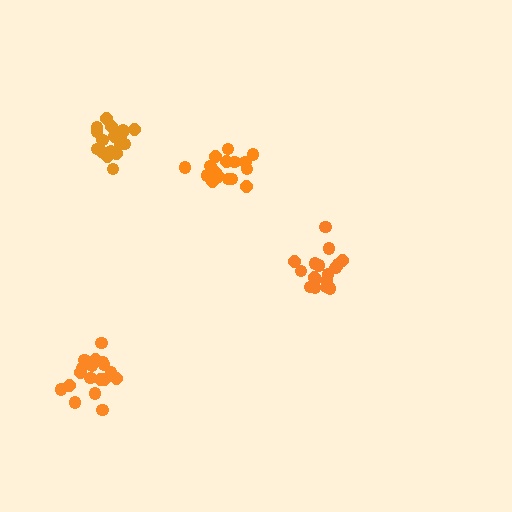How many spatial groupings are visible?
There are 4 spatial groupings.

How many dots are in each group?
Group 1: 18 dots, Group 2: 21 dots, Group 3: 18 dots, Group 4: 16 dots (73 total).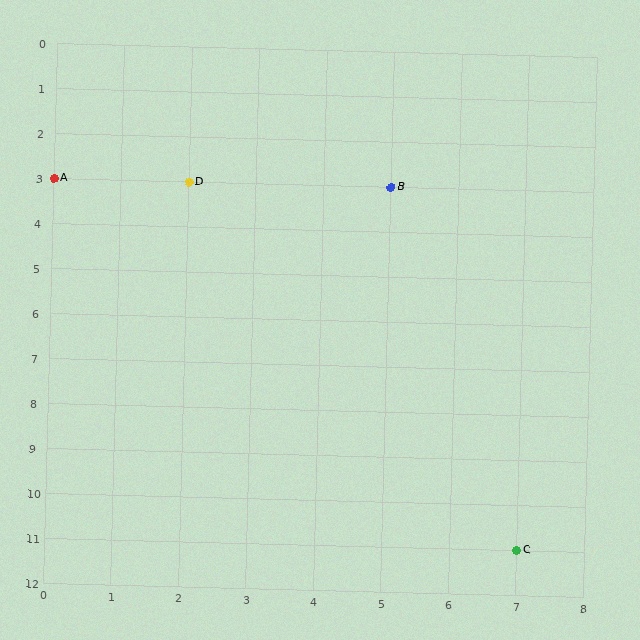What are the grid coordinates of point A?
Point A is at grid coordinates (0, 3).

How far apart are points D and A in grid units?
Points D and A are 2 columns apart.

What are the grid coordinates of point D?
Point D is at grid coordinates (2, 3).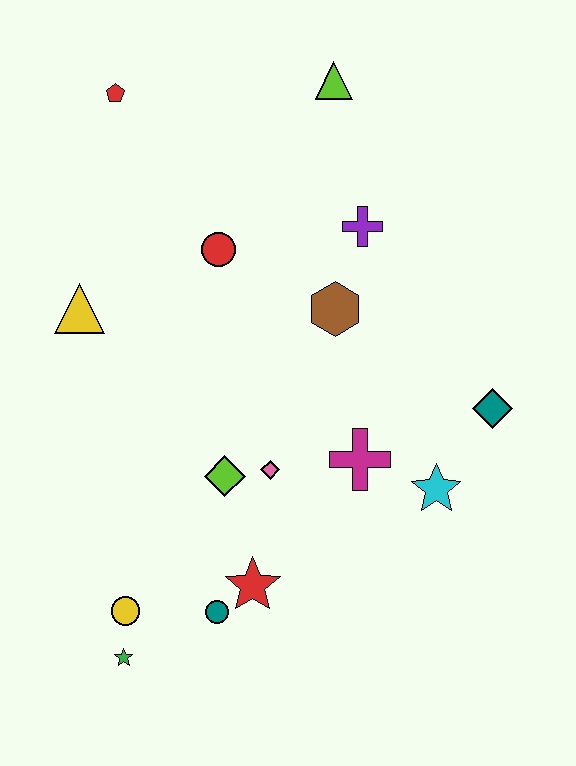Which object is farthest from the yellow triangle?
The teal diamond is farthest from the yellow triangle.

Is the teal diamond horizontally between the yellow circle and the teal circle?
No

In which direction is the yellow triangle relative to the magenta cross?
The yellow triangle is to the left of the magenta cross.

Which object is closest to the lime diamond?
The pink diamond is closest to the lime diamond.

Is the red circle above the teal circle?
Yes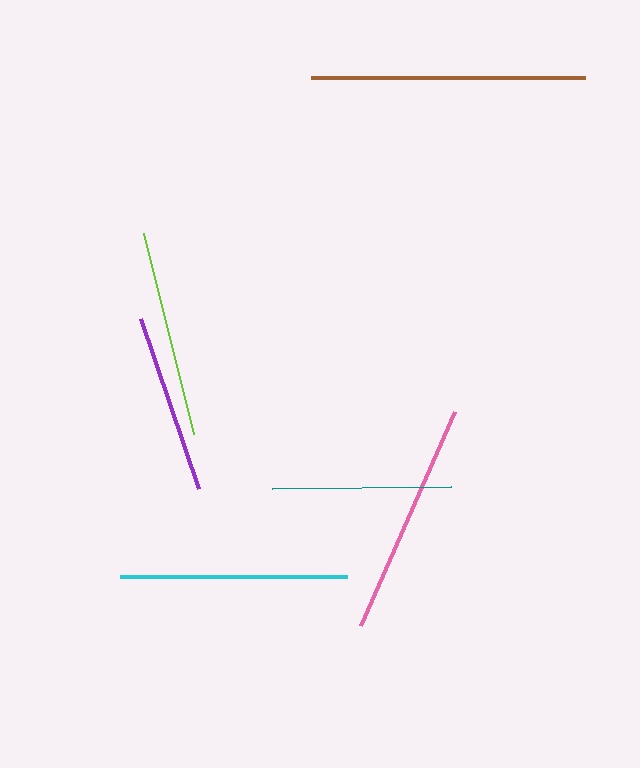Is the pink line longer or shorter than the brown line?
The brown line is longer than the pink line.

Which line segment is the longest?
The brown line is the longest at approximately 274 pixels.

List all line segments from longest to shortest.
From longest to shortest: brown, pink, cyan, lime, purple, teal.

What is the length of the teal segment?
The teal segment is approximately 179 pixels long.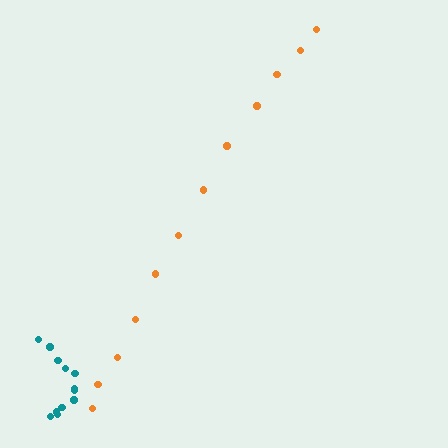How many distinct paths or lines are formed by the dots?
There are 2 distinct paths.